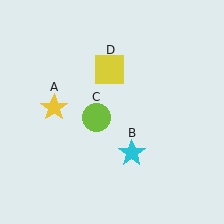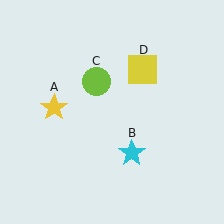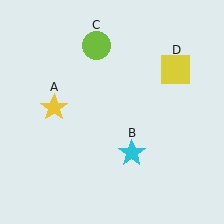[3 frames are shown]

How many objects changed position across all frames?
2 objects changed position: lime circle (object C), yellow square (object D).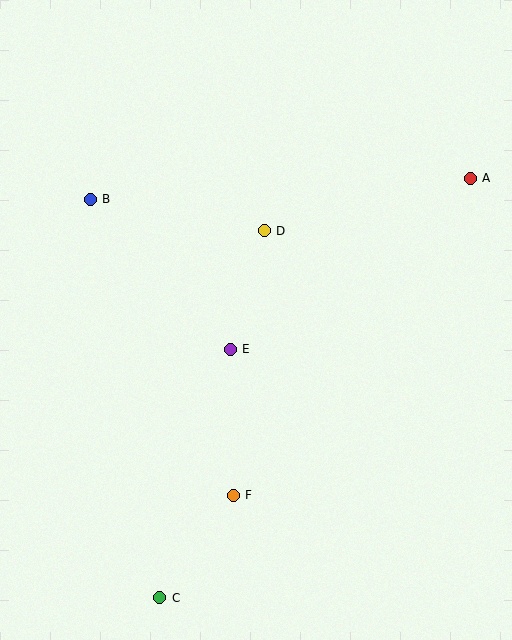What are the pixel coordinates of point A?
Point A is at (470, 178).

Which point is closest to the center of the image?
Point E at (230, 349) is closest to the center.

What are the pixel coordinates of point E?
Point E is at (230, 349).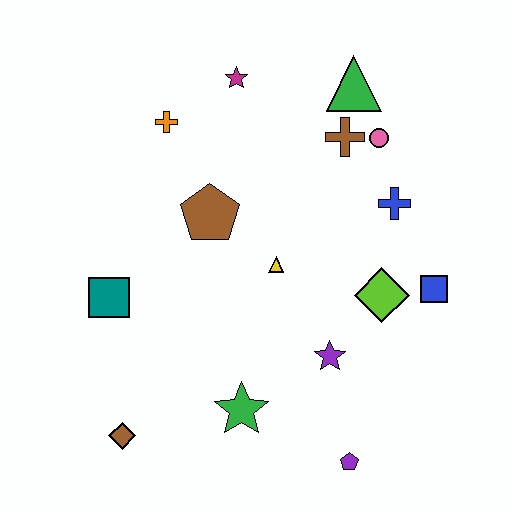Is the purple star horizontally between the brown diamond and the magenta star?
No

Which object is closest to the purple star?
The lime diamond is closest to the purple star.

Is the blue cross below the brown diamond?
No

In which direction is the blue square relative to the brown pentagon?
The blue square is to the right of the brown pentagon.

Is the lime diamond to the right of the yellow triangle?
Yes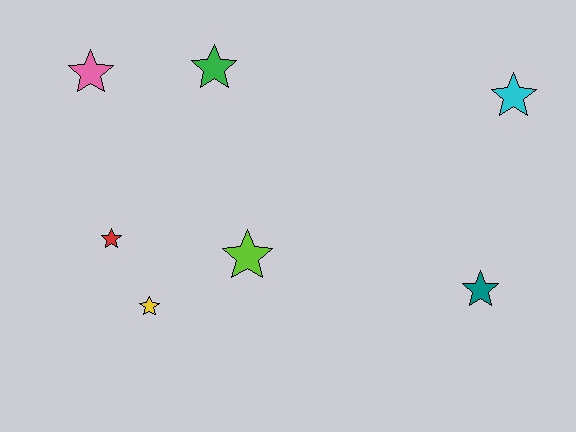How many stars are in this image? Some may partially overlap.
There are 7 stars.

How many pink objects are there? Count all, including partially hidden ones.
There is 1 pink object.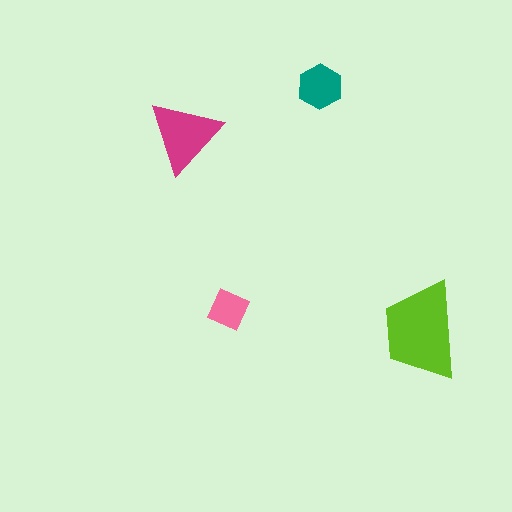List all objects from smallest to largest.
The pink diamond, the teal hexagon, the magenta triangle, the lime trapezoid.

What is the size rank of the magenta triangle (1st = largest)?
2nd.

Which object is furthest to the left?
The magenta triangle is leftmost.